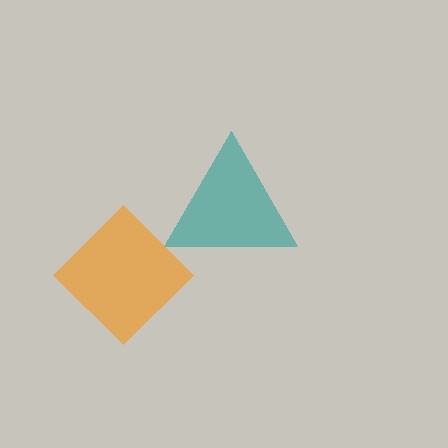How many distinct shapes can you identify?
There are 2 distinct shapes: an orange diamond, a teal triangle.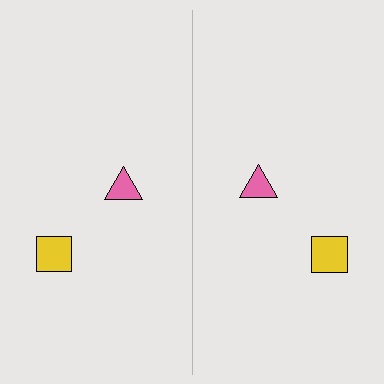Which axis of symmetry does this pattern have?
The pattern has a vertical axis of symmetry running through the center of the image.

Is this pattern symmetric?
Yes, this pattern has bilateral (reflection) symmetry.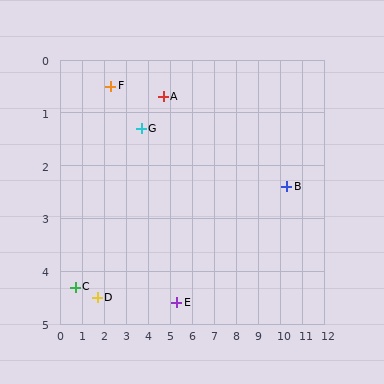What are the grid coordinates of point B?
Point B is at approximately (10.3, 2.4).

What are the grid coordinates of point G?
Point G is at approximately (3.7, 1.3).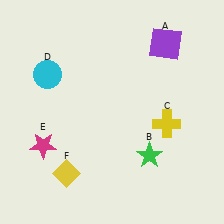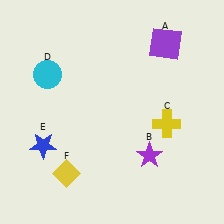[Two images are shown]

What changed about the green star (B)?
In Image 1, B is green. In Image 2, it changed to purple.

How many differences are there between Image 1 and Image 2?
There are 2 differences between the two images.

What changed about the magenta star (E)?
In Image 1, E is magenta. In Image 2, it changed to blue.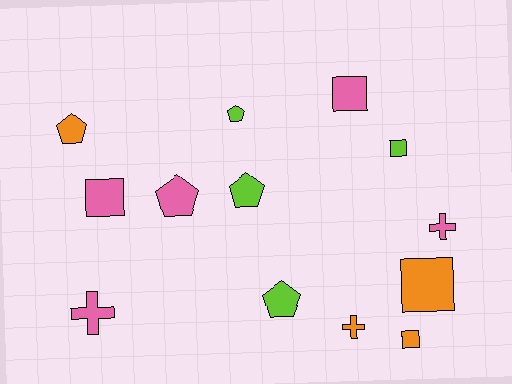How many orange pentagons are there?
There is 1 orange pentagon.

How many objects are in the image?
There are 13 objects.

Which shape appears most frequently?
Square, with 5 objects.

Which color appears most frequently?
Pink, with 5 objects.